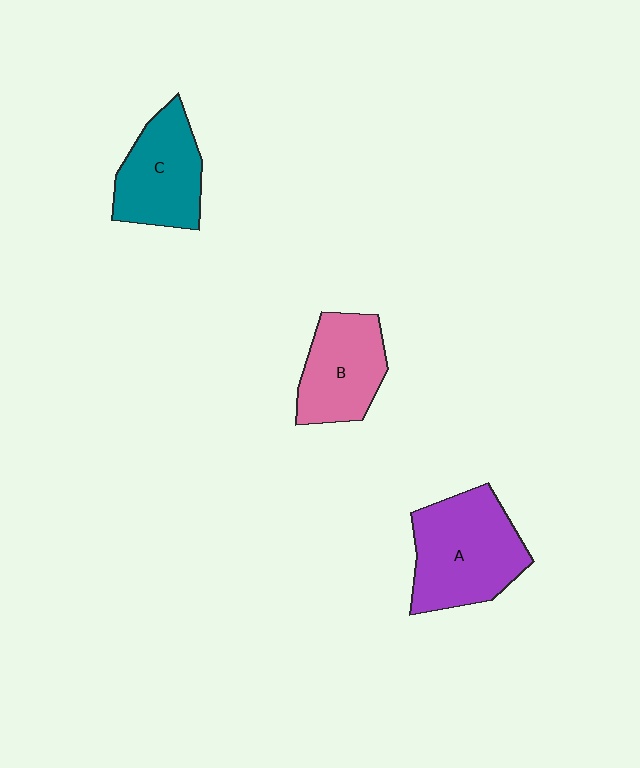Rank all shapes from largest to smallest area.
From largest to smallest: A (purple), C (teal), B (pink).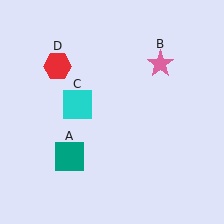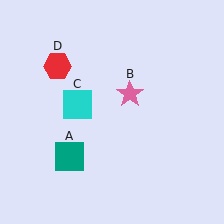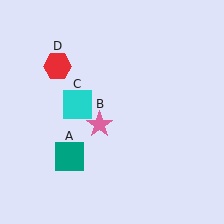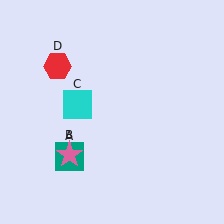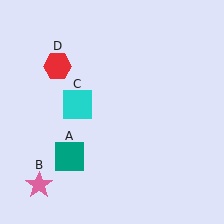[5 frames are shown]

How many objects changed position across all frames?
1 object changed position: pink star (object B).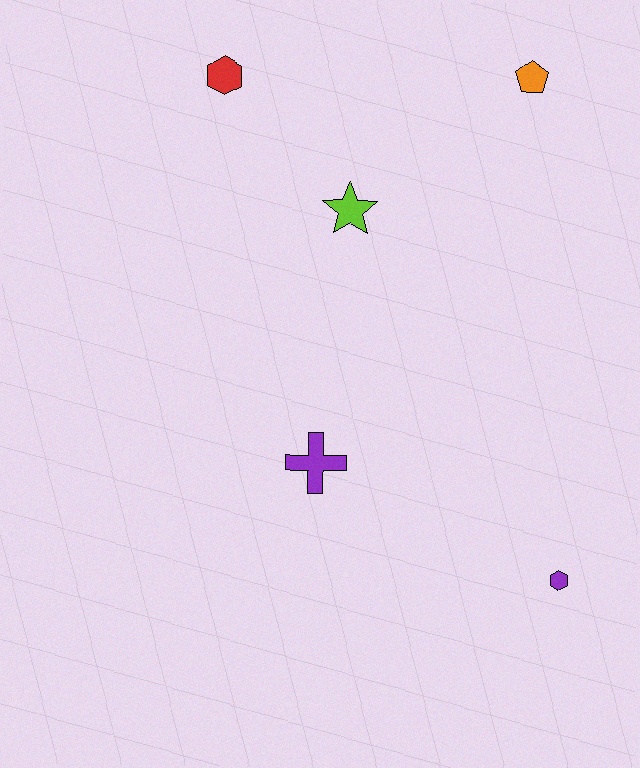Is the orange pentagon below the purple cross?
No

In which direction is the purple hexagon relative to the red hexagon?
The purple hexagon is below the red hexagon.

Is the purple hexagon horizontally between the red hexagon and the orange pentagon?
No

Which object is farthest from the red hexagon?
The purple hexagon is farthest from the red hexagon.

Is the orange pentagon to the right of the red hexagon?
Yes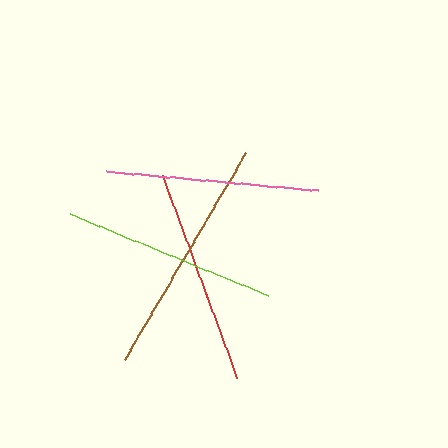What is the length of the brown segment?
The brown segment is approximately 239 pixels long.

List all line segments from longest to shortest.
From longest to shortest: brown, red, lime, pink.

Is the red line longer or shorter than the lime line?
The red line is longer than the lime line.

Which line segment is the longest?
The brown line is the longest at approximately 239 pixels.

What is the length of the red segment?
The red segment is approximately 216 pixels long.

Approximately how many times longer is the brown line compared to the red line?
The brown line is approximately 1.1 times the length of the red line.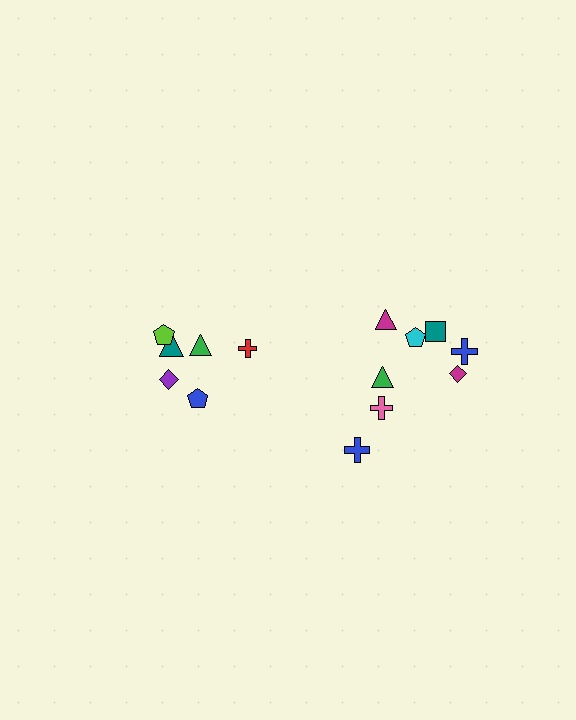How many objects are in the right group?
There are 8 objects.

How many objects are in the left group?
There are 6 objects.